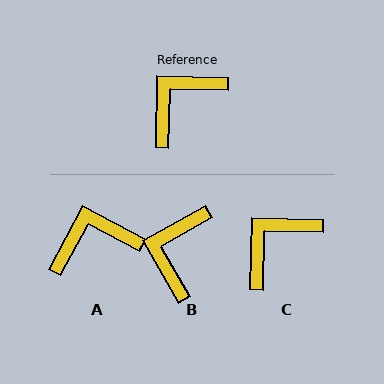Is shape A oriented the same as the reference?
No, it is off by about 27 degrees.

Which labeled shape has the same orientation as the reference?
C.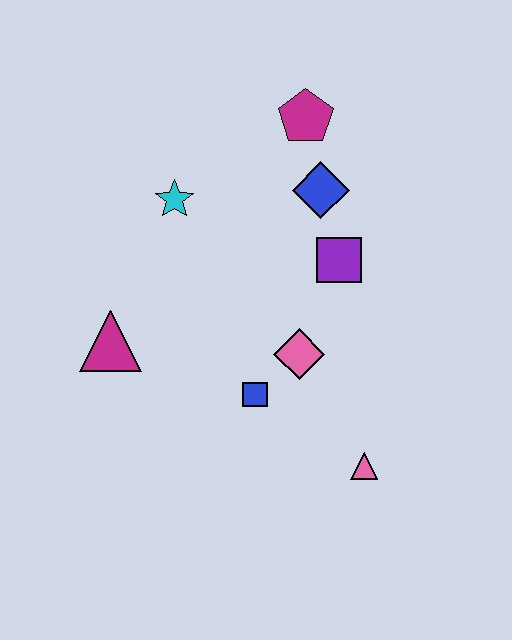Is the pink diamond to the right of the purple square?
No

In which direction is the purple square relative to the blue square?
The purple square is above the blue square.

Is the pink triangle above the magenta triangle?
No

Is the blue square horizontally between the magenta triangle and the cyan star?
No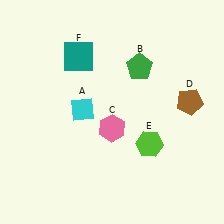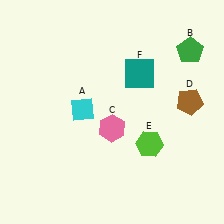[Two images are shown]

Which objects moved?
The objects that moved are: the green pentagon (B), the teal square (F).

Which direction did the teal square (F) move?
The teal square (F) moved right.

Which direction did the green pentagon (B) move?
The green pentagon (B) moved right.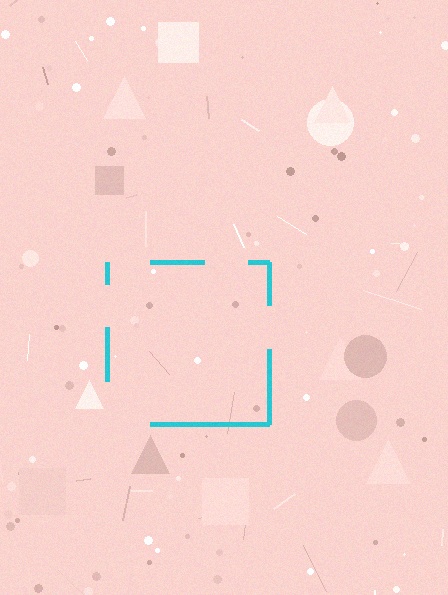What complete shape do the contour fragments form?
The contour fragments form a square.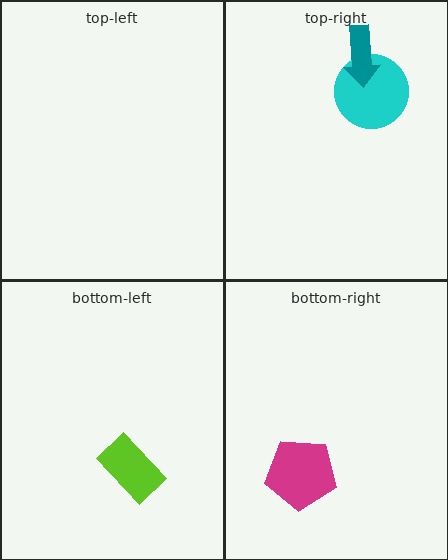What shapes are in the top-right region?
The cyan circle, the teal arrow.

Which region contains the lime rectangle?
The bottom-left region.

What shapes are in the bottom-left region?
The lime rectangle.